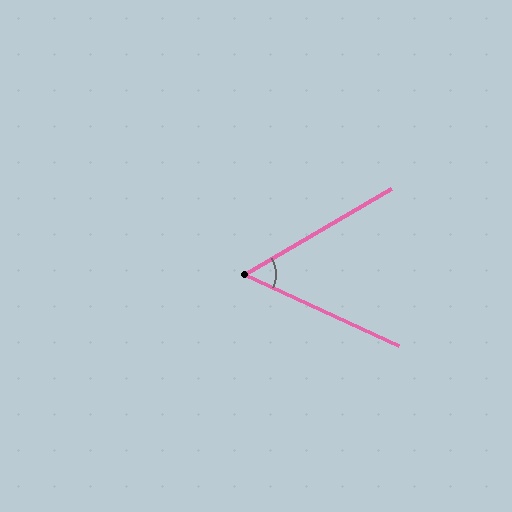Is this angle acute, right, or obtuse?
It is acute.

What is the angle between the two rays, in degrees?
Approximately 55 degrees.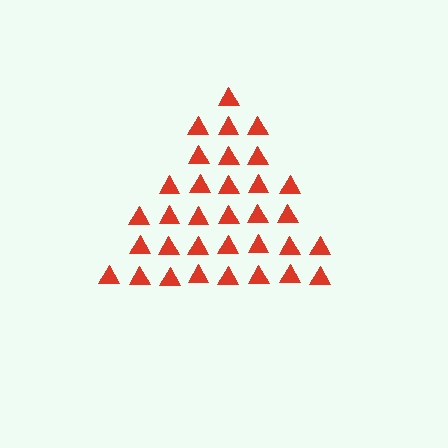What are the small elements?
The small elements are triangles.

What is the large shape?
The large shape is a triangle.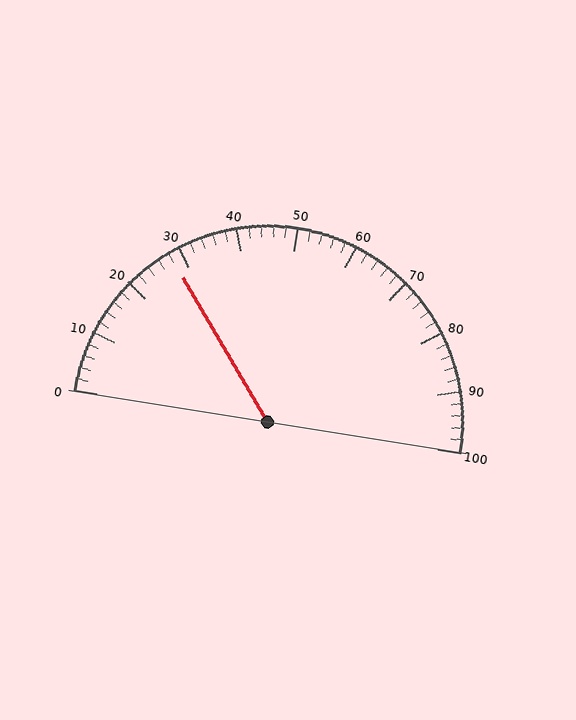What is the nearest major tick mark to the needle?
The nearest major tick mark is 30.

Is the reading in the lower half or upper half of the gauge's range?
The reading is in the lower half of the range (0 to 100).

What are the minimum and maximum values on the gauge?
The gauge ranges from 0 to 100.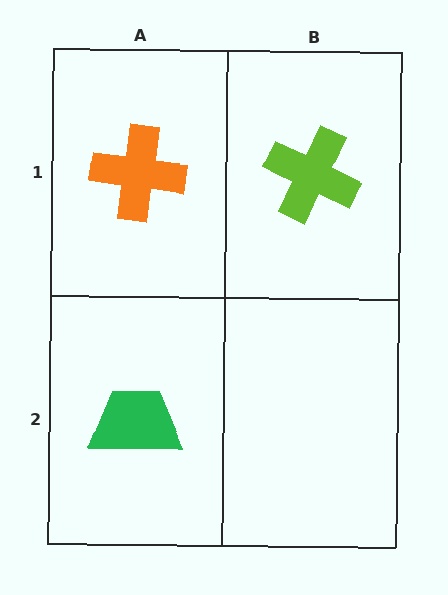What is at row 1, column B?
A lime cross.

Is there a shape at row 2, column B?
No, that cell is empty.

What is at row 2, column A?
A green trapezoid.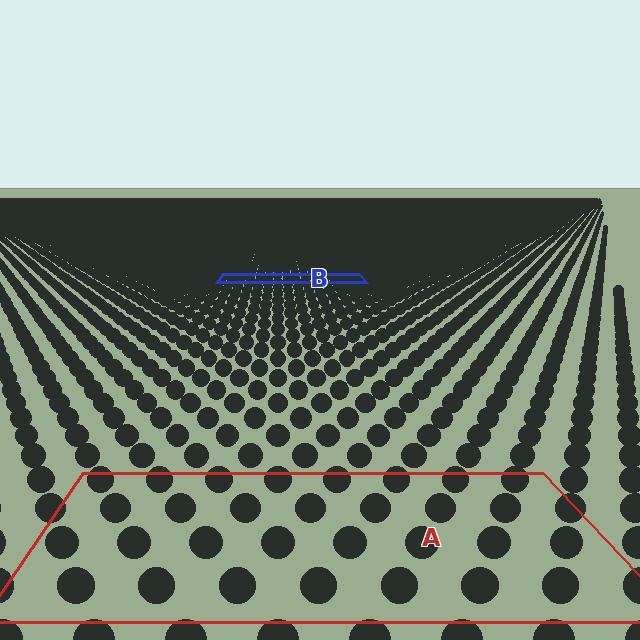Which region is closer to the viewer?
Region A is closer. The texture elements there are larger and more spread out.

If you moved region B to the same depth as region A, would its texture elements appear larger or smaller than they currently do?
They would appear larger. At a closer depth, the same texture elements are projected at a bigger on-screen size.